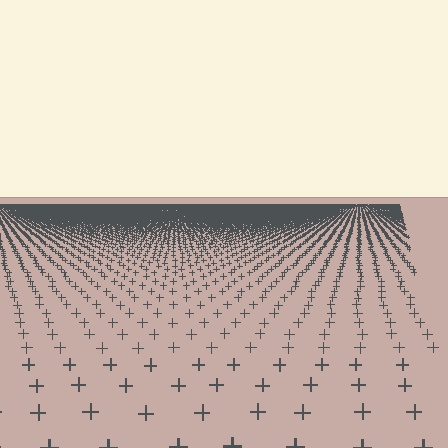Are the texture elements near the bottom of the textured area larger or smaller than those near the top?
Larger. Near the bottom, elements are closer to the viewer and appear at a bigger on-screen size.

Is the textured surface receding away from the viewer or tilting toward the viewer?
The surface is receding away from the viewer. Texture elements get smaller and denser toward the top.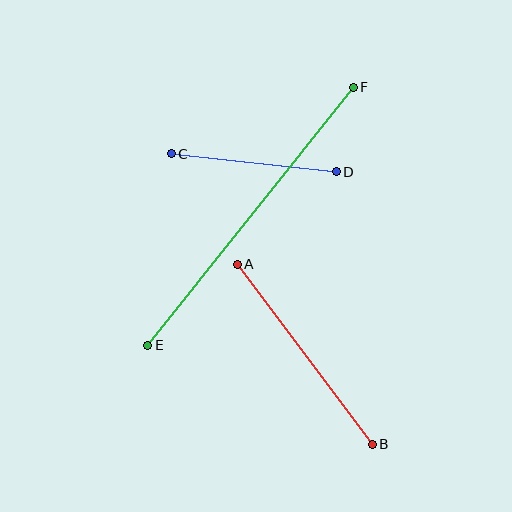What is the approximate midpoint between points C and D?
The midpoint is at approximately (254, 163) pixels.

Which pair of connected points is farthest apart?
Points E and F are farthest apart.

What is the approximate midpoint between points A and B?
The midpoint is at approximately (305, 354) pixels.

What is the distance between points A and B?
The distance is approximately 225 pixels.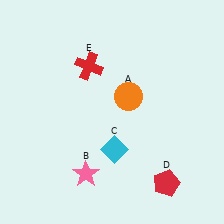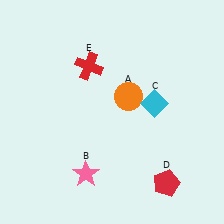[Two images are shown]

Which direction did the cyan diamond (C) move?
The cyan diamond (C) moved up.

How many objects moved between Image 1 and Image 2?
1 object moved between the two images.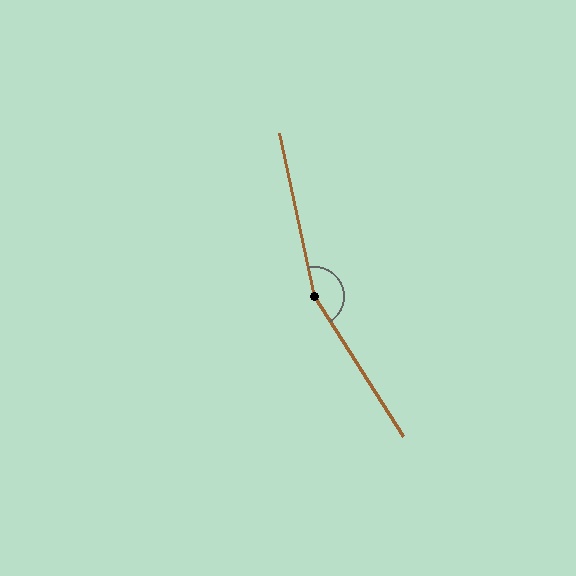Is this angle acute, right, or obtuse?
It is obtuse.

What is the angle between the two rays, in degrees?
Approximately 160 degrees.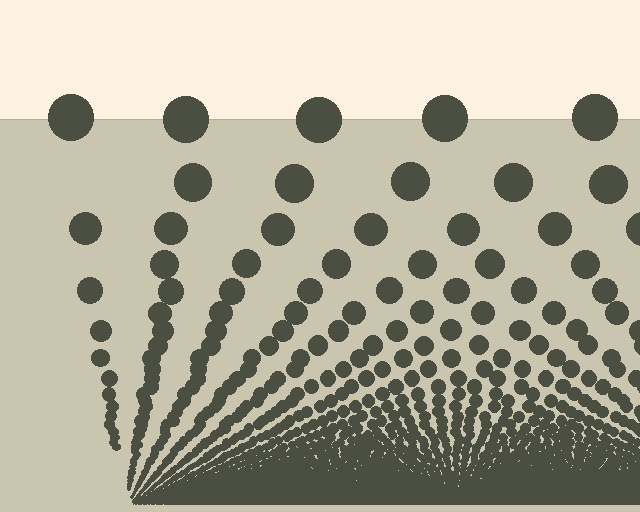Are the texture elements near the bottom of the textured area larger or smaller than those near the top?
Smaller. The gradient is inverted — elements near the bottom are smaller and denser.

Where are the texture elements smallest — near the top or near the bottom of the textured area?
Near the bottom.